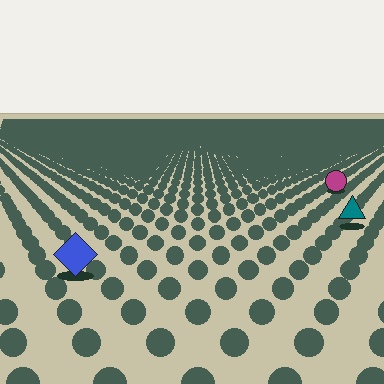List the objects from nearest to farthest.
From nearest to farthest: the blue diamond, the teal triangle, the magenta circle.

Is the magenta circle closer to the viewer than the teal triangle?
No. The teal triangle is closer — you can tell from the texture gradient: the ground texture is coarser near it.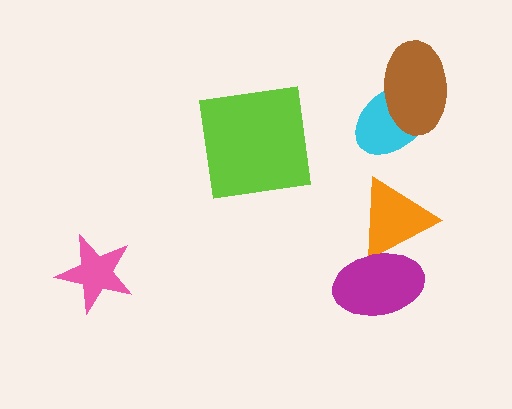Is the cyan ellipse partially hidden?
Yes, it is partially covered by another shape.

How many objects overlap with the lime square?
0 objects overlap with the lime square.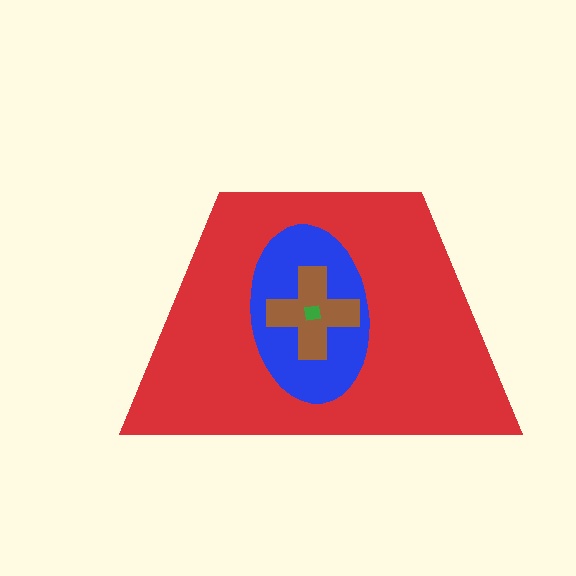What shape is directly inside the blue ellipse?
The brown cross.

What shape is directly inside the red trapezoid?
The blue ellipse.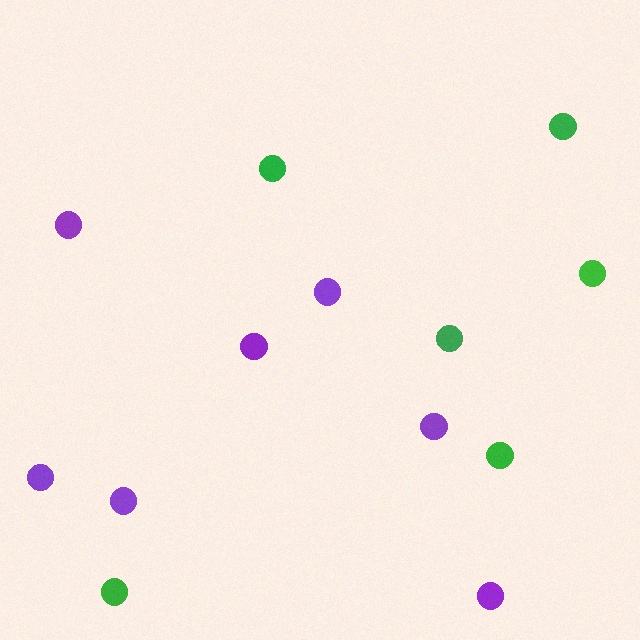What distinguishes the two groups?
There are 2 groups: one group of green circles (6) and one group of purple circles (7).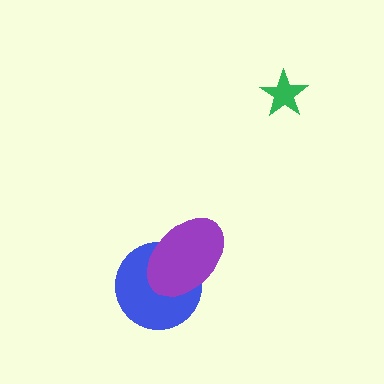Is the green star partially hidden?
No, no other shape covers it.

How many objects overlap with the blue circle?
1 object overlaps with the blue circle.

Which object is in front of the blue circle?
The purple ellipse is in front of the blue circle.